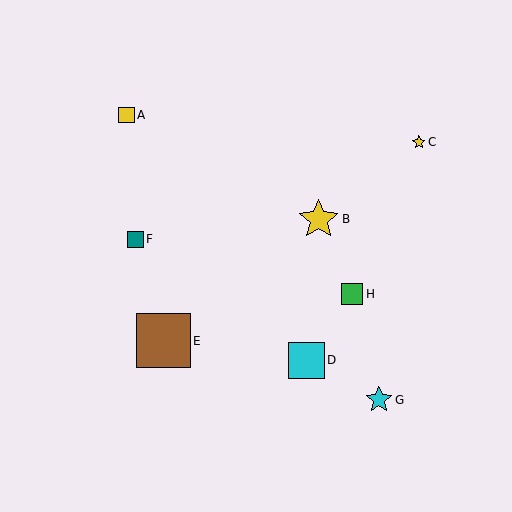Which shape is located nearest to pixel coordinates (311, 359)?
The cyan square (labeled D) at (307, 360) is nearest to that location.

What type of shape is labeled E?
Shape E is a brown square.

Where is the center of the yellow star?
The center of the yellow star is at (419, 142).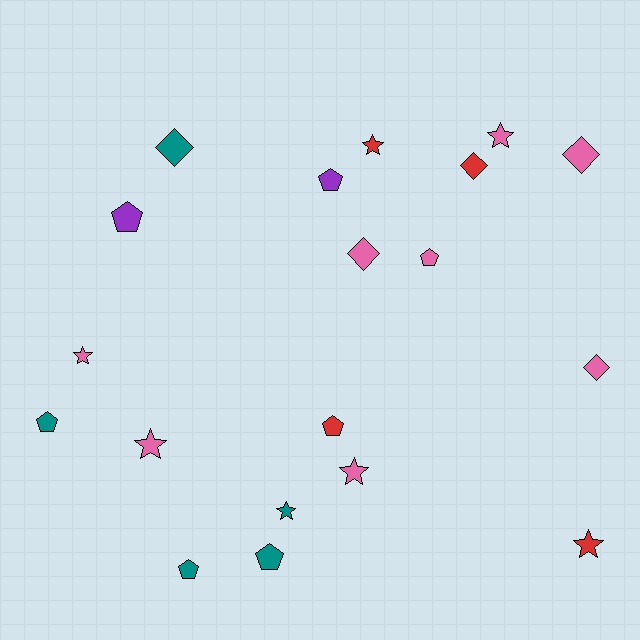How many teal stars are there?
There is 1 teal star.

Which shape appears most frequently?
Star, with 7 objects.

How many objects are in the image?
There are 19 objects.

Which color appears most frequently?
Pink, with 8 objects.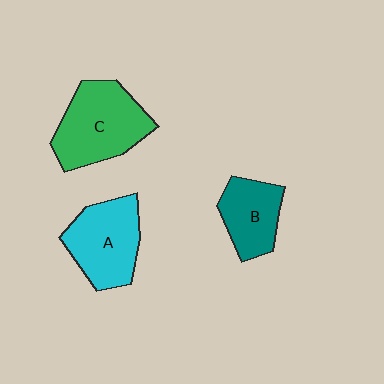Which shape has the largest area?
Shape C (green).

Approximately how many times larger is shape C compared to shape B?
Approximately 1.6 times.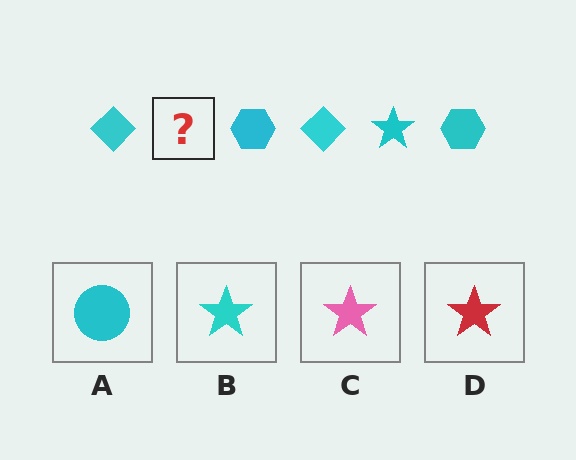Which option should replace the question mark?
Option B.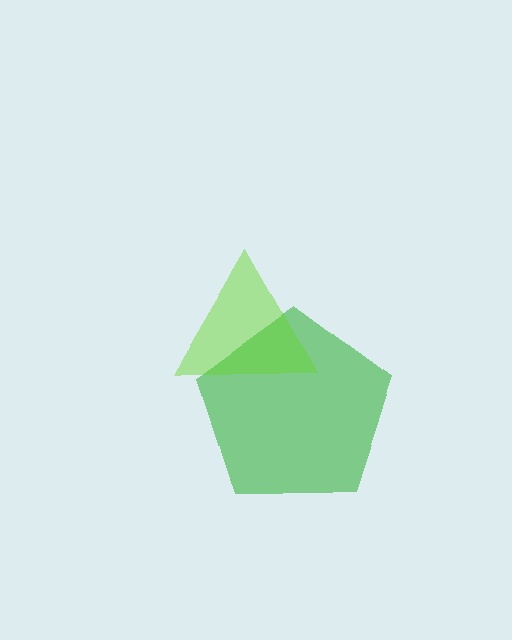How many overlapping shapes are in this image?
There are 2 overlapping shapes in the image.